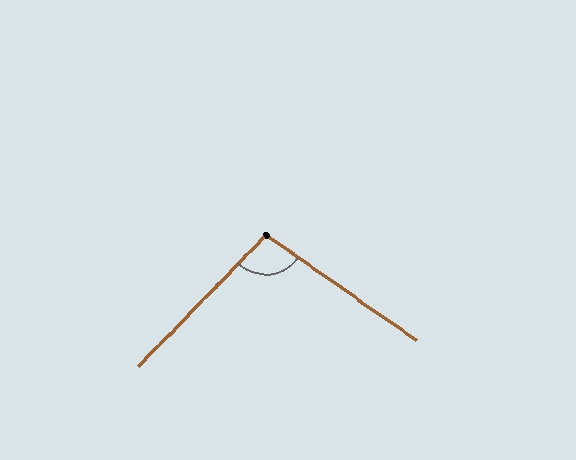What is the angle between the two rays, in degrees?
Approximately 99 degrees.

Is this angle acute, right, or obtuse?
It is obtuse.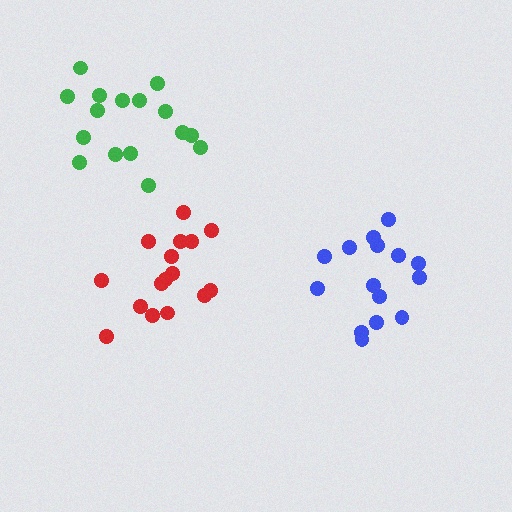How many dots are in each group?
Group 1: 16 dots, Group 2: 16 dots, Group 3: 15 dots (47 total).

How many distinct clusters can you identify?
There are 3 distinct clusters.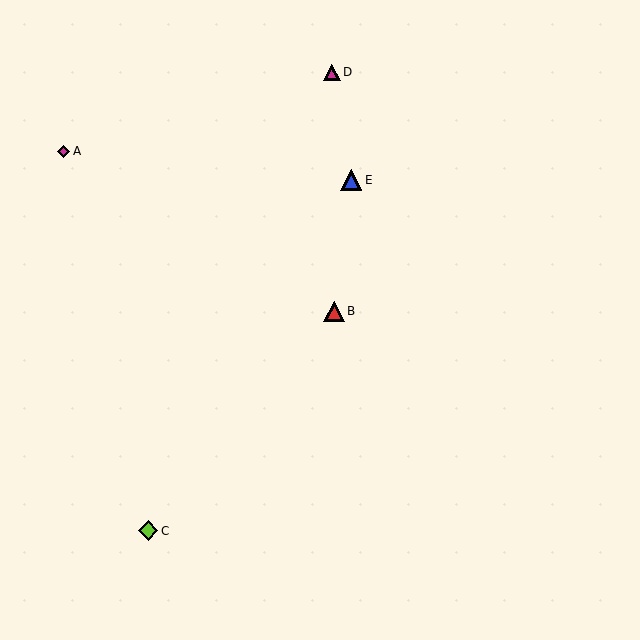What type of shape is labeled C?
Shape C is a lime diamond.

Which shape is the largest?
The blue triangle (labeled E) is the largest.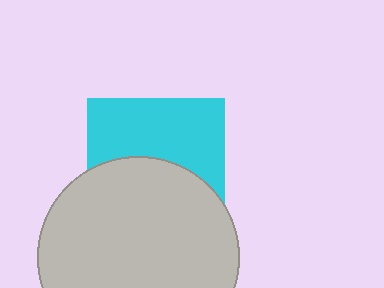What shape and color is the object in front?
The object in front is a light gray circle.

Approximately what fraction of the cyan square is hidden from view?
Roughly 50% of the cyan square is hidden behind the light gray circle.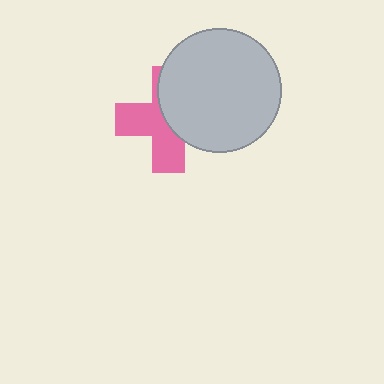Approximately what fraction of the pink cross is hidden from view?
Roughly 48% of the pink cross is hidden behind the light gray circle.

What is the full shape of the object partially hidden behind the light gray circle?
The partially hidden object is a pink cross.